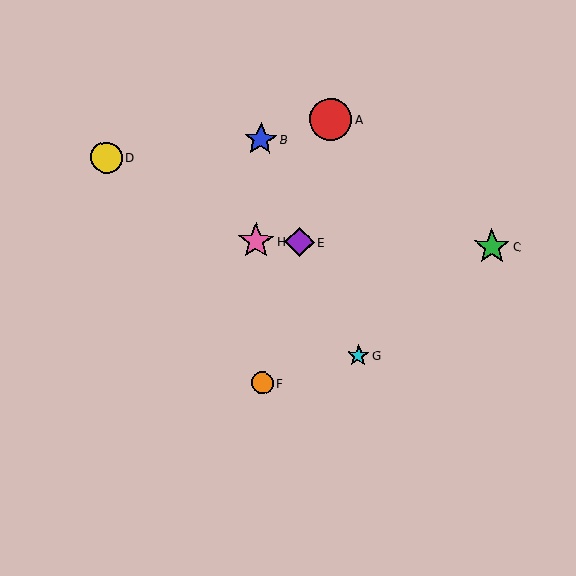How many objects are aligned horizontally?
3 objects (C, E, H) are aligned horizontally.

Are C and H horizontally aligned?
Yes, both are at y≈247.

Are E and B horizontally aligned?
No, E is at y≈242 and B is at y≈140.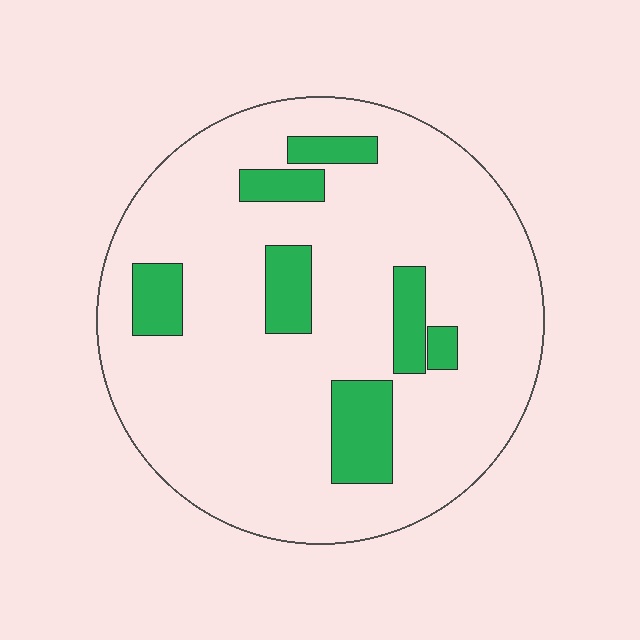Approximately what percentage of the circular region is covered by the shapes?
Approximately 15%.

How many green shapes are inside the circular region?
7.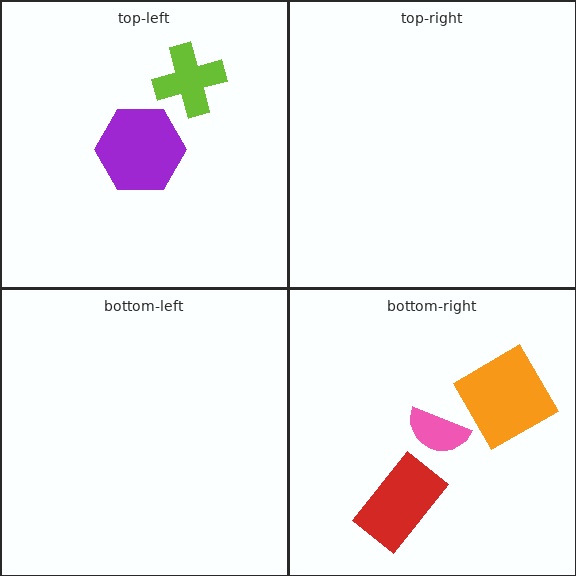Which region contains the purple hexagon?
The top-left region.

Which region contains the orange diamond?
The bottom-right region.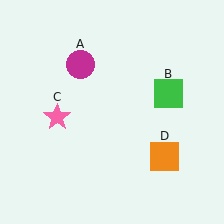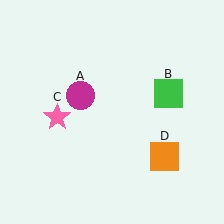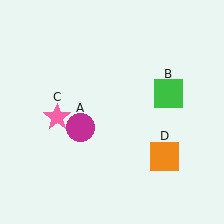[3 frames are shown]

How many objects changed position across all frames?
1 object changed position: magenta circle (object A).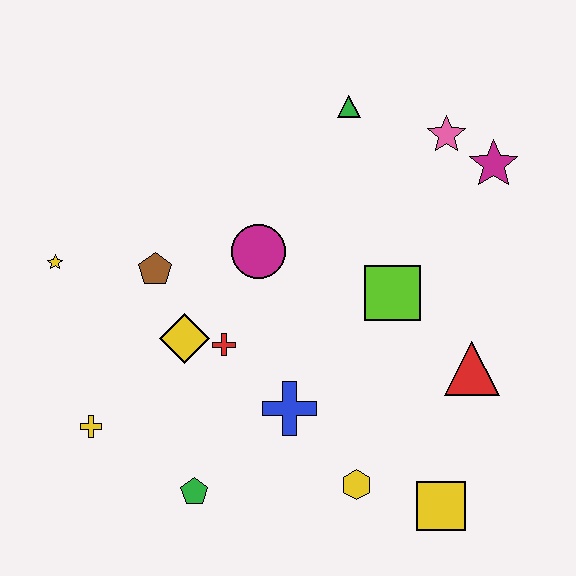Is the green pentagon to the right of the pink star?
No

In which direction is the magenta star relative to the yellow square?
The magenta star is above the yellow square.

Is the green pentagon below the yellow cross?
Yes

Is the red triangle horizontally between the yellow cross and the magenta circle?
No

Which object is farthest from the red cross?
The magenta star is farthest from the red cross.